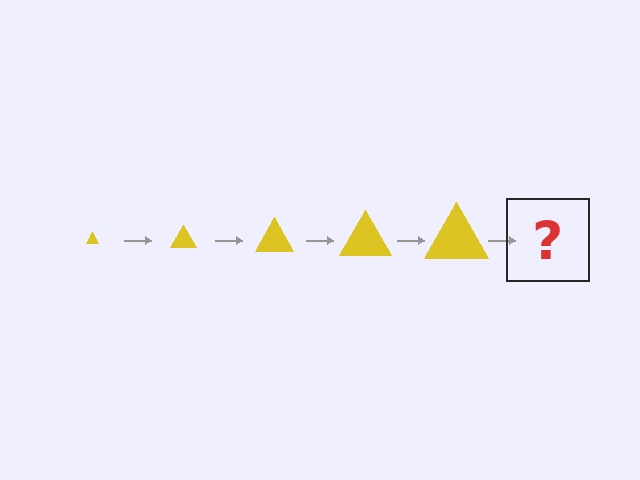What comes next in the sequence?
The next element should be a yellow triangle, larger than the previous one.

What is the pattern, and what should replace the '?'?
The pattern is that the triangle gets progressively larger each step. The '?' should be a yellow triangle, larger than the previous one.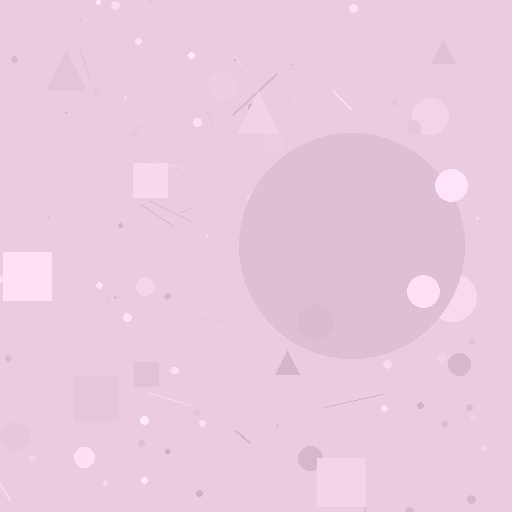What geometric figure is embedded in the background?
A circle is embedded in the background.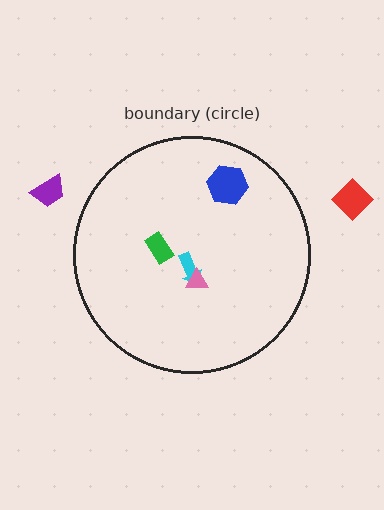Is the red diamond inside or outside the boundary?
Outside.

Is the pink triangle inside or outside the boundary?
Inside.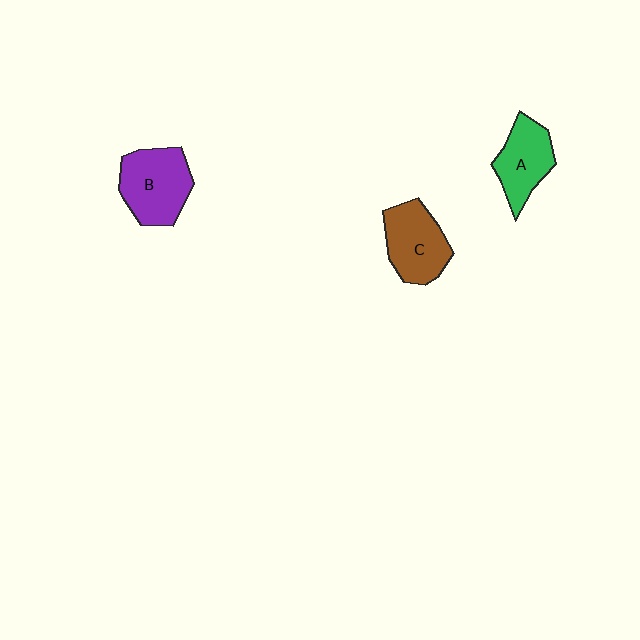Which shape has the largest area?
Shape B (purple).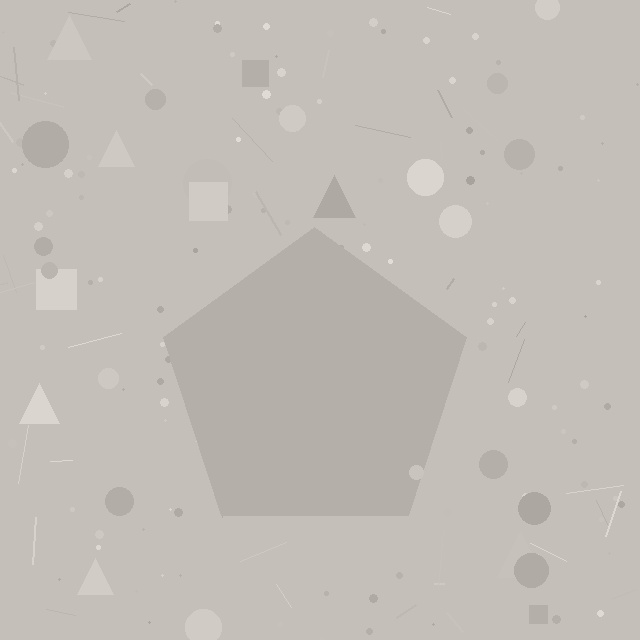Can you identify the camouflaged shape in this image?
The camouflaged shape is a pentagon.